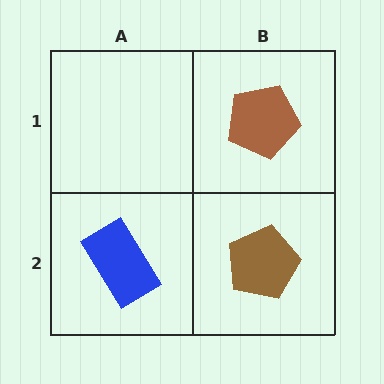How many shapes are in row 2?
2 shapes.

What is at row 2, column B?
A brown pentagon.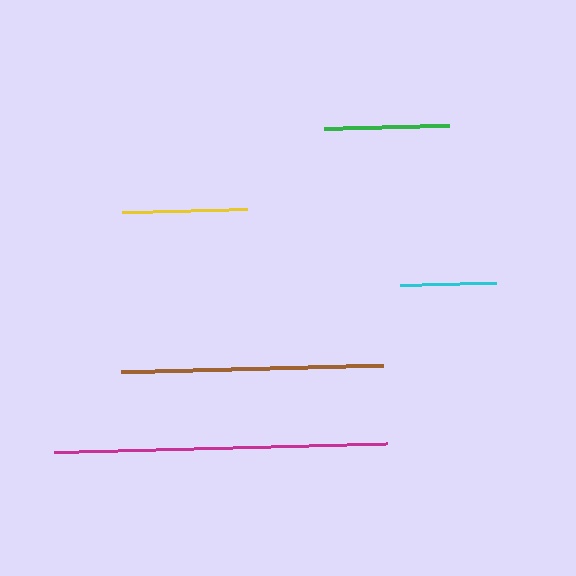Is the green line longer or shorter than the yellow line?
The yellow line is longer than the green line.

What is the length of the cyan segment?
The cyan segment is approximately 95 pixels long.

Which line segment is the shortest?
The cyan line is the shortest at approximately 95 pixels.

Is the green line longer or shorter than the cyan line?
The green line is longer than the cyan line.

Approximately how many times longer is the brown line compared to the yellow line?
The brown line is approximately 2.1 times the length of the yellow line.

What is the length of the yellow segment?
The yellow segment is approximately 125 pixels long.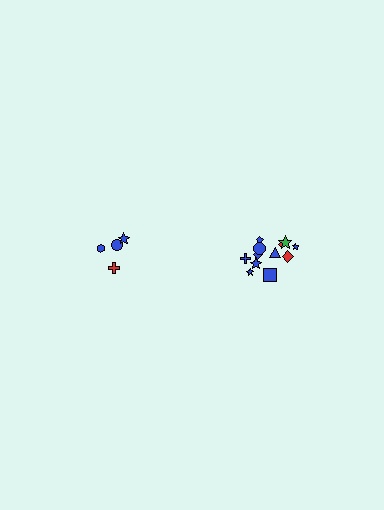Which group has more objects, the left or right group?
The right group.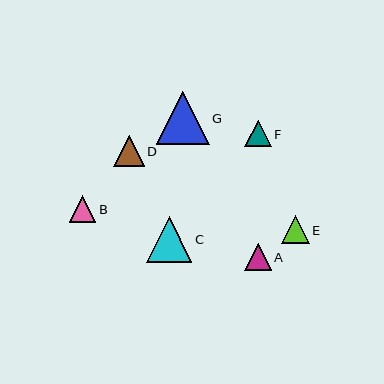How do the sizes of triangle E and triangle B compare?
Triangle E and triangle B are approximately the same size.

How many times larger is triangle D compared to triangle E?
Triangle D is approximately 1.1 times the size of triangle E.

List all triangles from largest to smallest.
From largest to smallest: G, C, D, E, A, F, B.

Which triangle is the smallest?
Triangle B is the smallest with a size of approximately 26 pixels.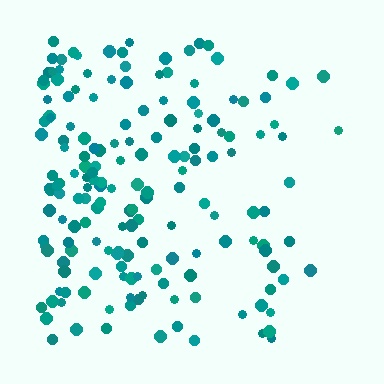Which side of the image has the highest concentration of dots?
The left.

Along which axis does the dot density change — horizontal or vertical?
Horizontal.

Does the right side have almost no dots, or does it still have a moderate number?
Still a moderate number, just noticeably fewer than the left.